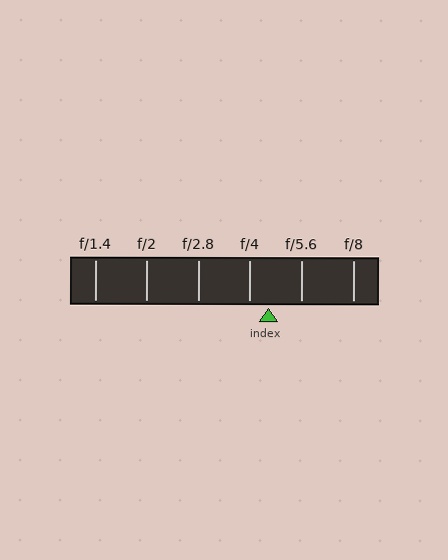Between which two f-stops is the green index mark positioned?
The index mark is between f/4 and f/5.6.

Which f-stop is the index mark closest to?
The index mark is closest to f/4.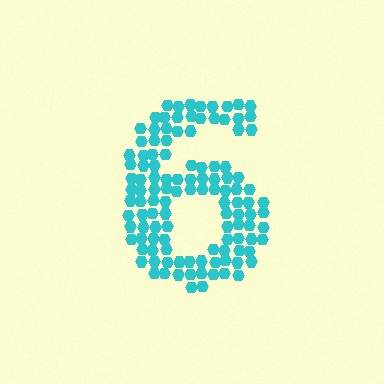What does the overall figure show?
The overall figure shows the digit 6.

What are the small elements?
The small elements are hexagons.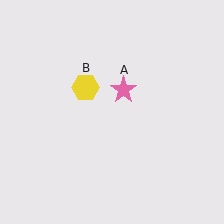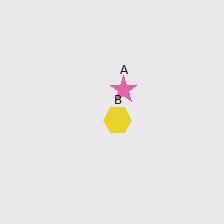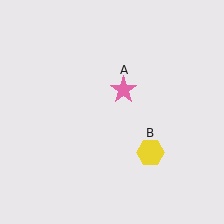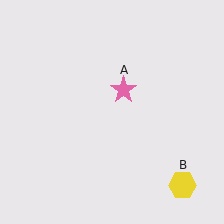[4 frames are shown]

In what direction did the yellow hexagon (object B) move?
The yellow hexagon (object B) moved down and to the right.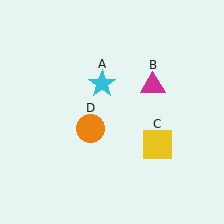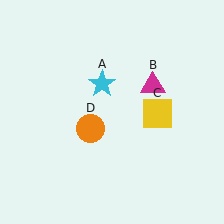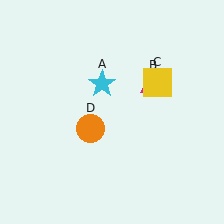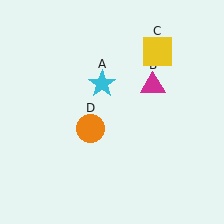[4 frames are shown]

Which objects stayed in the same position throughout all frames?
Cyan star (object A) and magenta triangle (object B) and orange circle (object D) remained stationary.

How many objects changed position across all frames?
1 object changed position: yellow square (object C).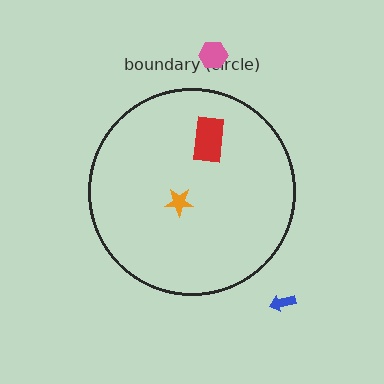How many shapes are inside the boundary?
2 inside, 2 outside.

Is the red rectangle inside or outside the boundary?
Inside.